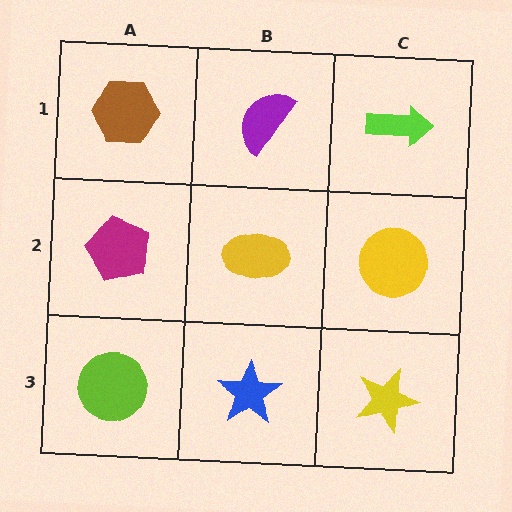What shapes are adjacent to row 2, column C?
A lime arrow (row 1, column C), a yellow star (row 3, column C), a yellow ellipse (row 2, column B).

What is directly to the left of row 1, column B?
A brown hexagon.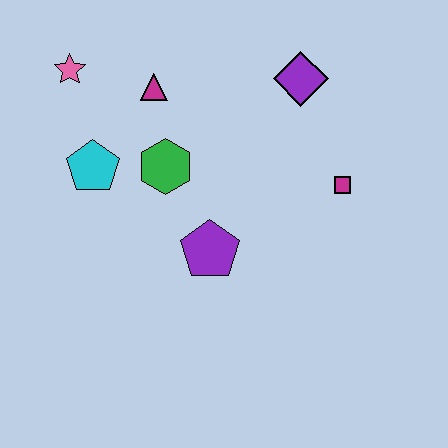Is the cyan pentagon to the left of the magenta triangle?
Yes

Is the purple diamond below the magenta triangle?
No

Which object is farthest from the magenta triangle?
The magenta square is farthest from the magenta triangle.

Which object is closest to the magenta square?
The purple diamond is closest to the magenta square.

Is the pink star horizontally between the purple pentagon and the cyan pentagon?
No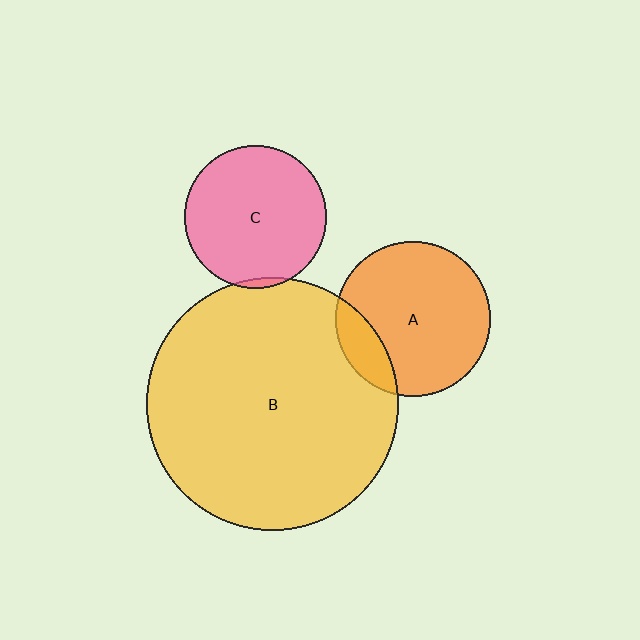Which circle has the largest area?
Circle B (yellow).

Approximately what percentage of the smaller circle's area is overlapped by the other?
Approximately 15%.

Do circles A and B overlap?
Yes.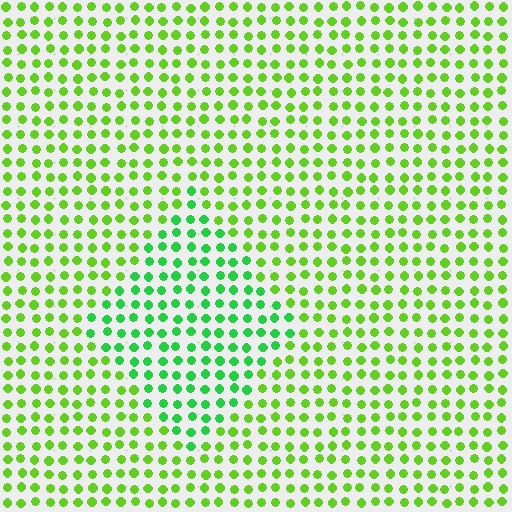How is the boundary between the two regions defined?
The boundary is defined purely by a slight shift in hue (about 34 degrees). Spacing, size, and orientation are identical on both sides.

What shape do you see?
I see a diamond.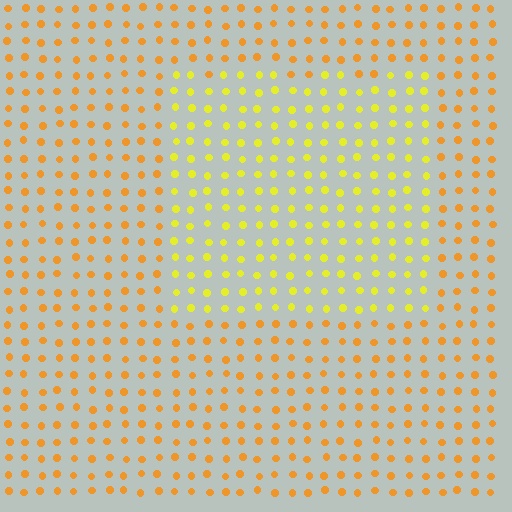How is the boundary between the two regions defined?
The boundary is defined purely by a slight shift in hue (about 30 degrees). Spacing, size, and orientation are identical on both sides.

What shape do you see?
I see a rectangle.